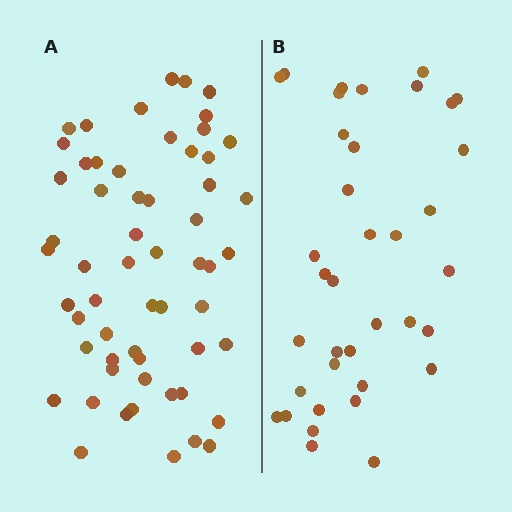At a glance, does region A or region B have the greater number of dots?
Region A (the left region) has more dots.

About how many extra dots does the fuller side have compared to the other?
Region A has approximately 20 more dots than region B.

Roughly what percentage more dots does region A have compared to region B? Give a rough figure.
About 55% more.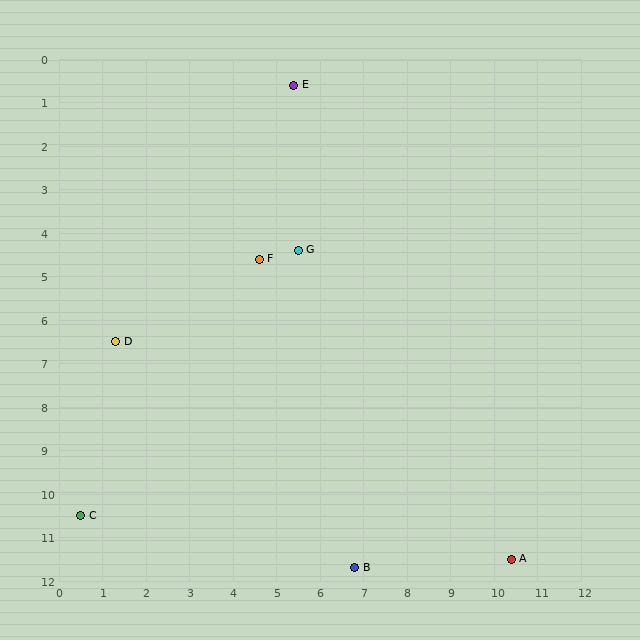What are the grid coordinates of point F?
Point F is at approximately (4.6, 4.6).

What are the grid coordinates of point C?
Point C is at approximately (0.5, 10.5).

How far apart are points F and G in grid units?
Points F and G are about 0.9 grid units apart.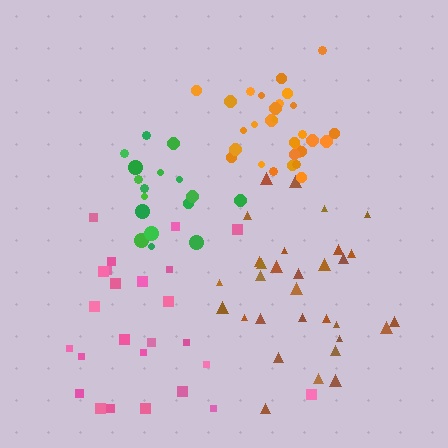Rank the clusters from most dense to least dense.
orange, green, brown, pink.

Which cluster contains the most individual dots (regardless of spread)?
Brown (31).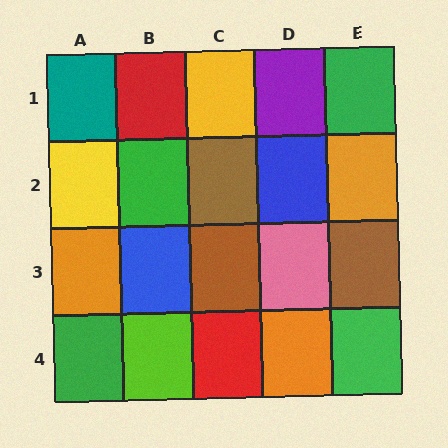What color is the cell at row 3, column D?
Pink.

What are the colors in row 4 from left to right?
Green, lime, red, orange, green.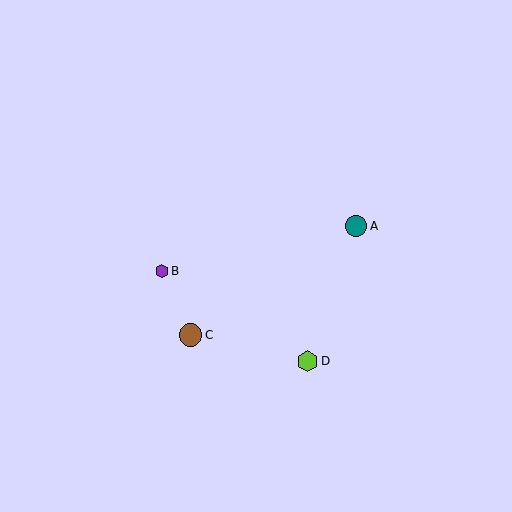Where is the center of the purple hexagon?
The center of the purple hexagon is at (162, 271).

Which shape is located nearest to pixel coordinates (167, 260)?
The purple hexagon (labeled B) at (162, 271) is nearest to that location.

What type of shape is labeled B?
Shape B is a purple hexagon.